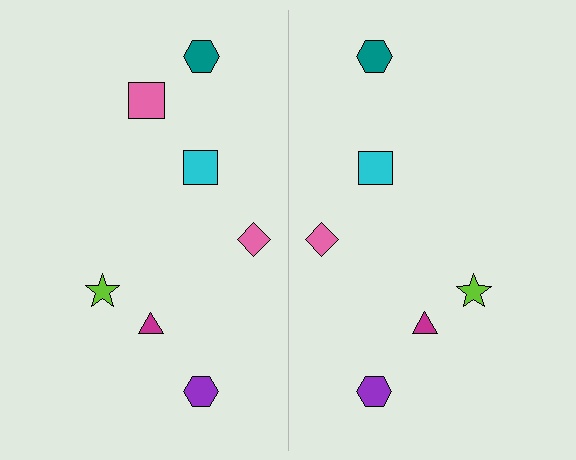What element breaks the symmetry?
A pink square is missing from the right side.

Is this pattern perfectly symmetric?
No, the pattern is not perfectly symmetric. A pink square is missing from the right side.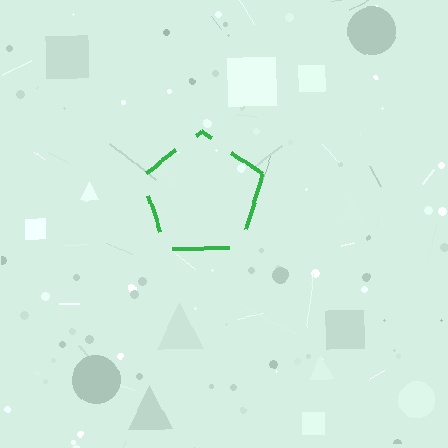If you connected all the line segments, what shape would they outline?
They would outline a pentagon.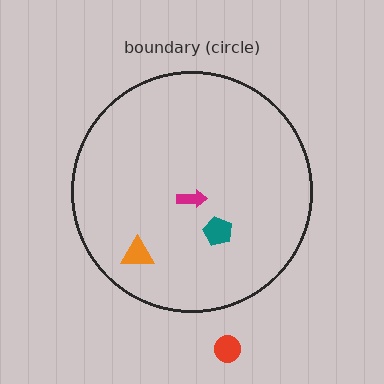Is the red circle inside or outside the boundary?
Outside.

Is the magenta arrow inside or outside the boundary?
Inside.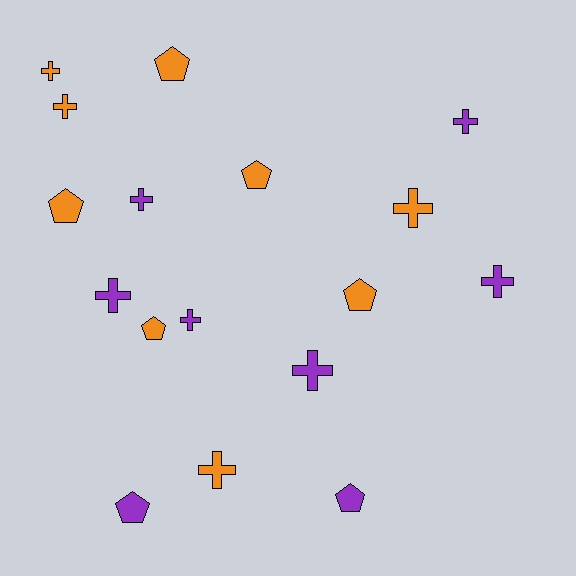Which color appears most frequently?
Orange, with 9 objects.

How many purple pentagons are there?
There are 2 purple pentagons.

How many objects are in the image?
There are 17 objects.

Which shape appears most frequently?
Cross, with 10 objects.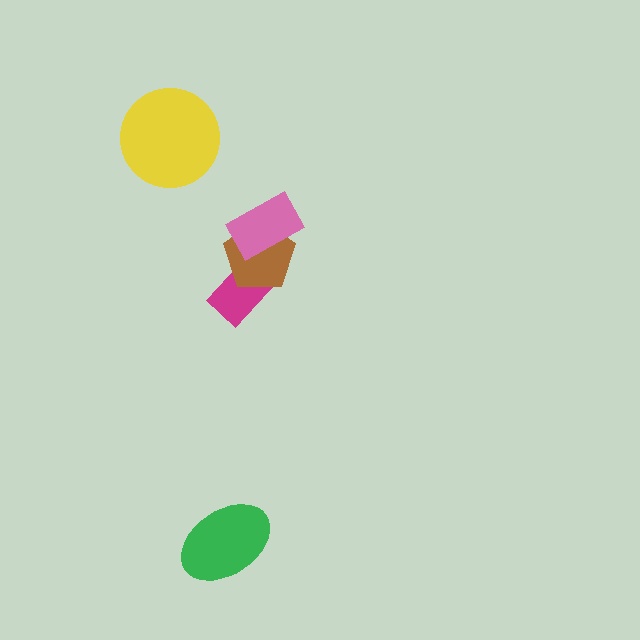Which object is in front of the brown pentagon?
The pink rectangle is in front of the brown pentagon.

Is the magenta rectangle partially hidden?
Yes, it is partially covered by another shape.